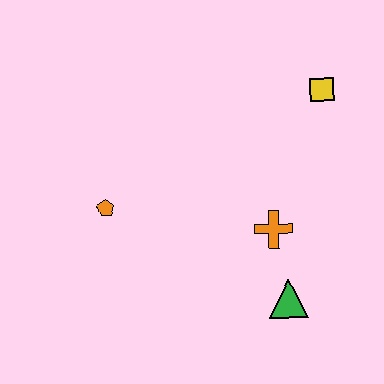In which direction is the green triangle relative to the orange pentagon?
The green triangle is to the right of the orange pentagon.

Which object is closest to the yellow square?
The orange cross is closest to the yellow square.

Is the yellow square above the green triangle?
Yes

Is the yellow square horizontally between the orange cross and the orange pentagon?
No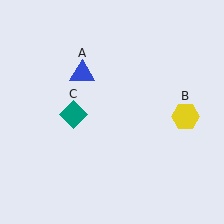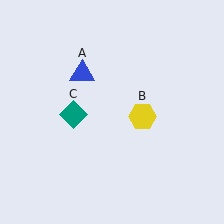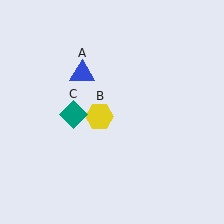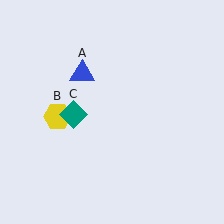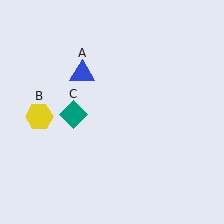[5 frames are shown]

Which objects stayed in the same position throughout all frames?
Blue triangle (object A) and teal diamond (object C) remained stationary.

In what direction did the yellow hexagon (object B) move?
The yellow hexagon (object B) moved left.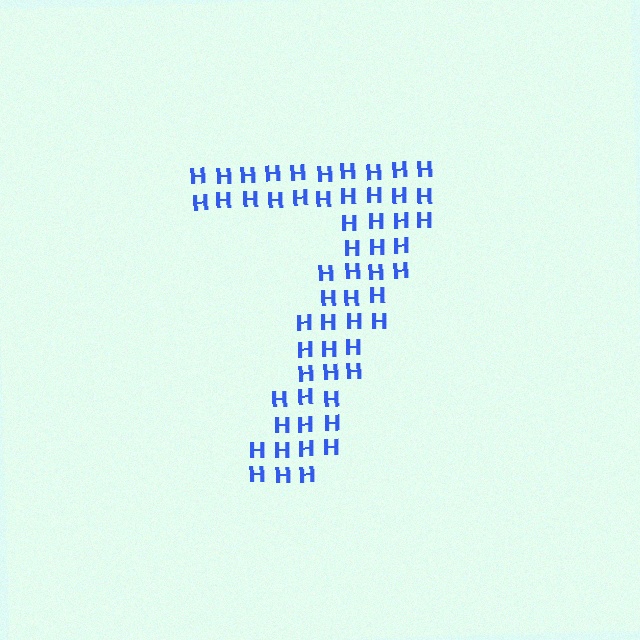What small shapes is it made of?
It is made of small letter H's.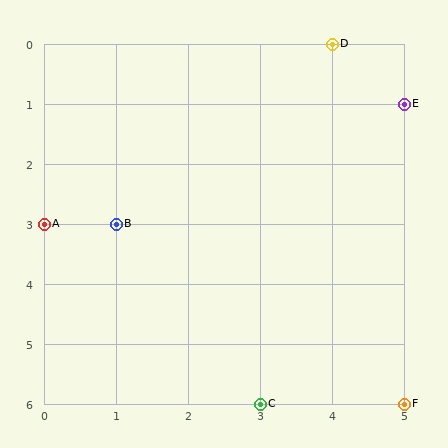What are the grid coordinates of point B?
Point B is at grid coordinates (1, 3).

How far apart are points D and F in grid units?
Points D and F are 1 column and 6 rows apart (about 6.1 grid units diagonally).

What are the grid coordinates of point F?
Point F is at grid coordinates (5, 6).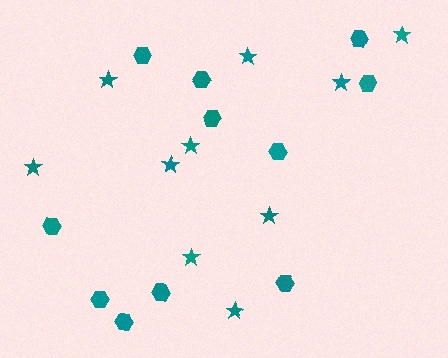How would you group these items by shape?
There are 2 groups: one group of hexagons (11) and one group of stars (10).